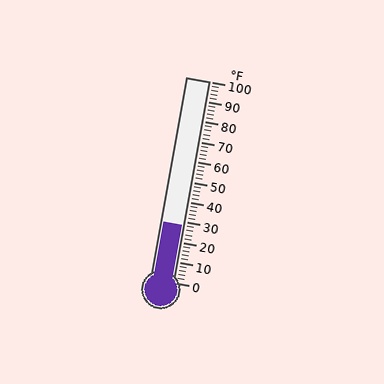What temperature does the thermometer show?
The thermometer shows approximately 28°F.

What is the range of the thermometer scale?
The thermometer scale ranges from 0°F to 100°F.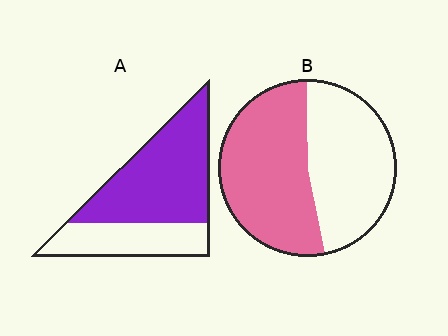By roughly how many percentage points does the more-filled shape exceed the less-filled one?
By roughly 10 percentage points (A over B).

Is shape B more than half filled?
Roughly half.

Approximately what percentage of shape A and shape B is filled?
A is approximately 65% and B is approximately 55%.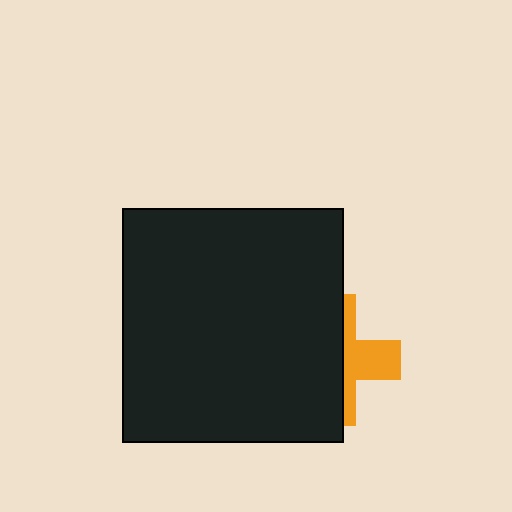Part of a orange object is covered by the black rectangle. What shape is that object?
It is a cross.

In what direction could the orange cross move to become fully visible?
The orange cross could move right. That would shift it out from behind the black rectangle entirely.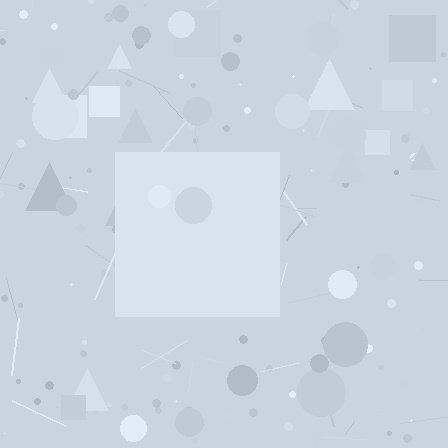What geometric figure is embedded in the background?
A square is embedded in the background.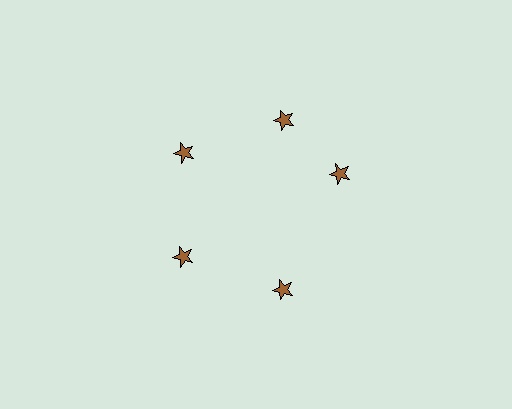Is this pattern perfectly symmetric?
No. The 5 brown stars are arranged in a ring, but one element near the 3 o'clock position is rotated out of alignment along the ring, breaking the 5-fold rotational symmetry.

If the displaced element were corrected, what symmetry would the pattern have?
It would have 5-fold rotational symmetry — the pattern would map onto itself every 72 degrees.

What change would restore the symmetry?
The symmetry would be restored by rotating it back into even spacing with its neighbors so that all 5 stars sit at equal angles and equal distance from the center.